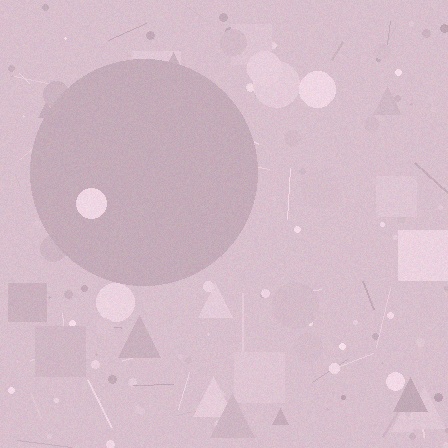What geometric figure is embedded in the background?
A circle is embedded in the background.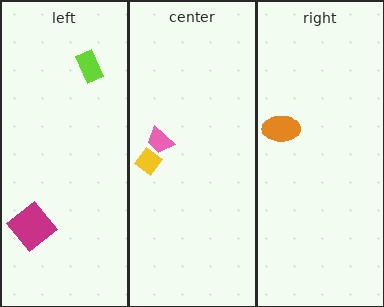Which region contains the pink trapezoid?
The center region.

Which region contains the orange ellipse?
The right region.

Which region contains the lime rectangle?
The left region.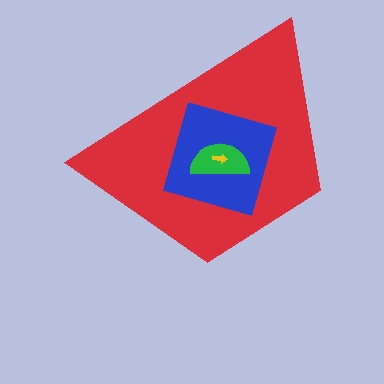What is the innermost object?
The yellow arrow.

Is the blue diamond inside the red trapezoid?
Yes.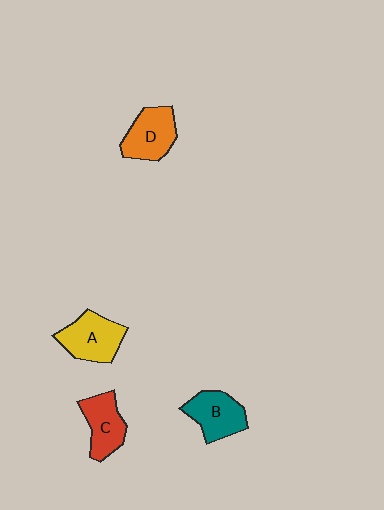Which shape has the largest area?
Shape A (yellow).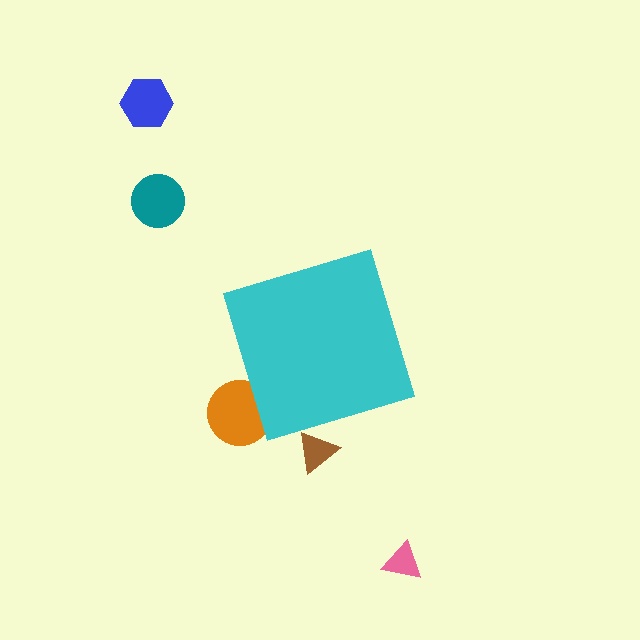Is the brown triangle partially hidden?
Yes, the brown triangle is partially hidden behind the cyan diamond.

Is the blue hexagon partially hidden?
No, the blue hexagon is fully visible.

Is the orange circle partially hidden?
Yes, the orange circle is partially hidden behind the cyan diamond.